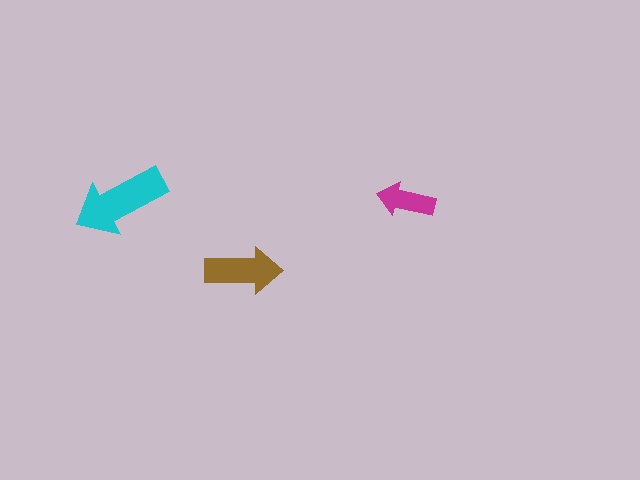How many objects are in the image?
There are 3 objects in the image.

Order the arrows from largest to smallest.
the cyan one, the brown one, the magenta one.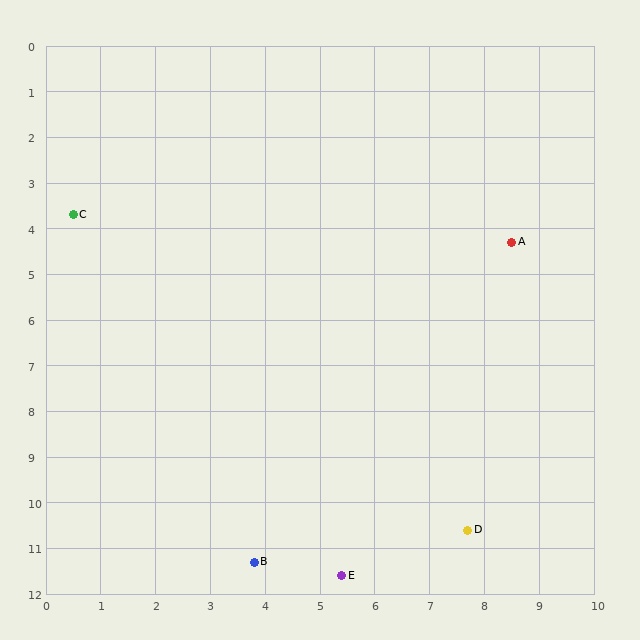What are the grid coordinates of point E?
Point E is at approximately (5.4, 11.6).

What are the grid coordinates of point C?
Point C is at approximately (0.5, 3.7).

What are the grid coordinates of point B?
Point B is at approximately (3.8, 11.3).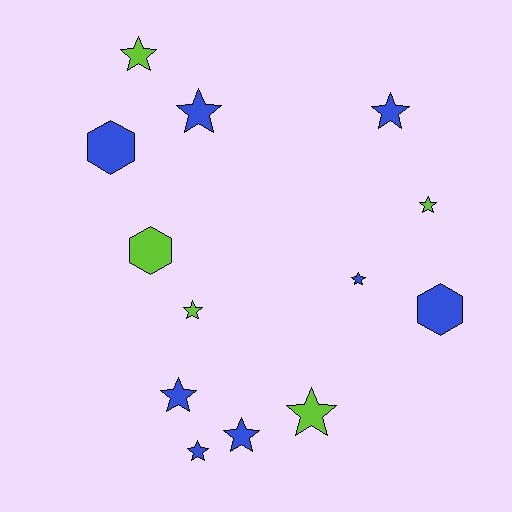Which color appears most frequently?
Blue, with 8 objects.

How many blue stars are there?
There are 6 blue stars.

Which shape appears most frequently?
Star, with 10 objects.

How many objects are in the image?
There are 13 objects.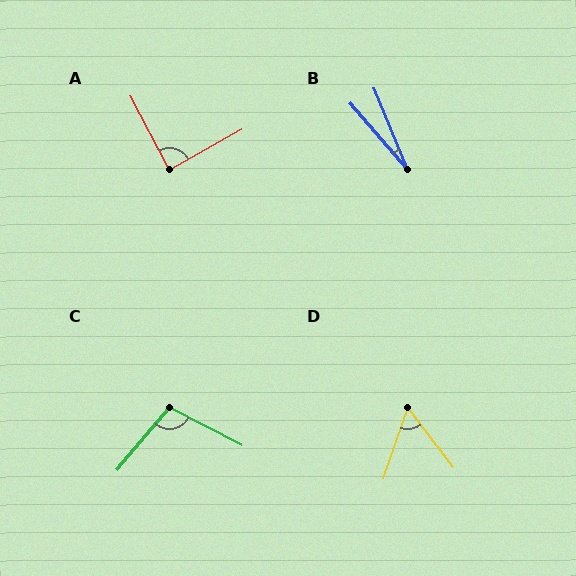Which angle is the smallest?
B, at approximately 18 degrees.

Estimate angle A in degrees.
Approximately 89 degrees.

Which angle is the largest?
C, at approximately 103 degrees.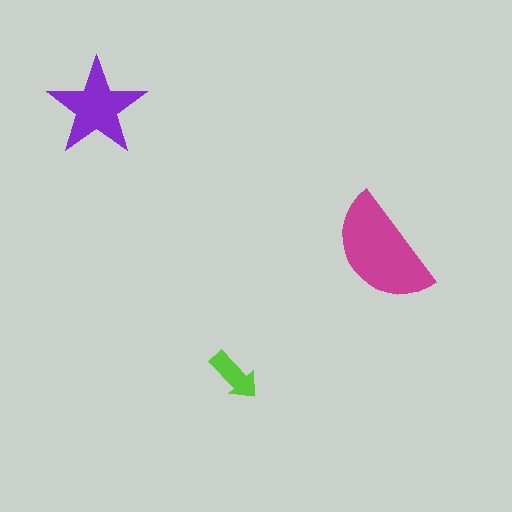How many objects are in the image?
There are 3 objects in the image.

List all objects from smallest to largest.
The lime arrow, the purple star, the magenta semicircle.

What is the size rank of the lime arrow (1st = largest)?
3rd.